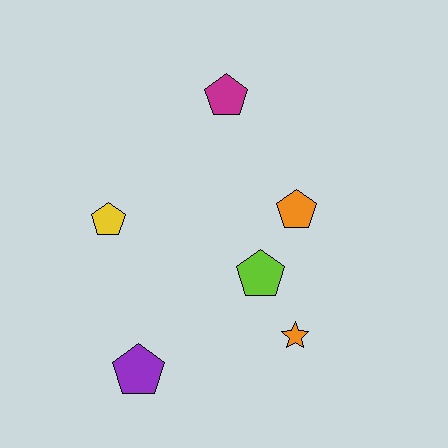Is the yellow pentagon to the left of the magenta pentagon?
Yes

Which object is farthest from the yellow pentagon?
The orange star is farthest from the yellow pentagon.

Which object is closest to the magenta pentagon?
The orange pentagon is closest to the magenta pentagon.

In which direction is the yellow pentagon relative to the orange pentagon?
The yellow pentagon is to the left of the orange pentagon.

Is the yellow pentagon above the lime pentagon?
Yes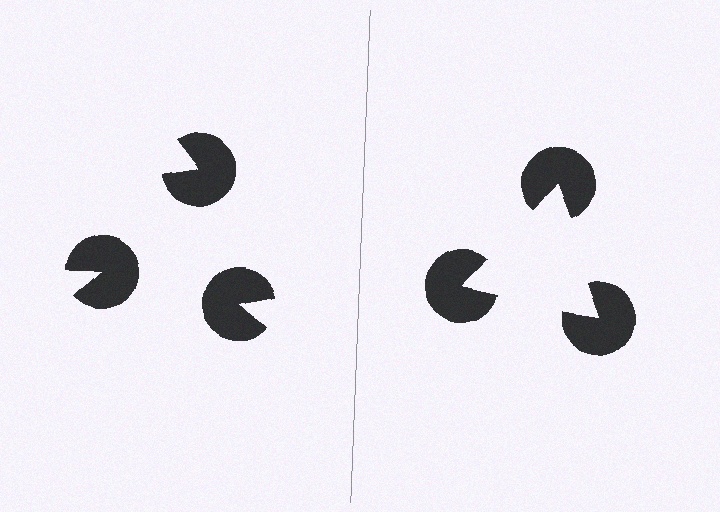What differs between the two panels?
The pac-man discs are positioned identically on both sides; only the wedge orientations differ. On the right they align to a triangle; on the left they are misaligned.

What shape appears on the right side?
An illusory triangle.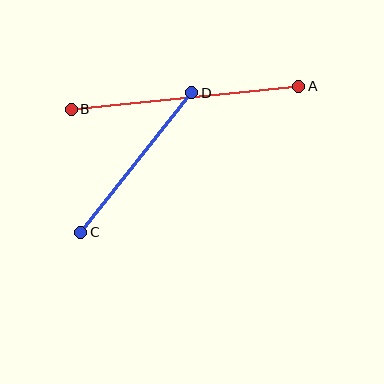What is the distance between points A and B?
The distance is approximately 229 pixels.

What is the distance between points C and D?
The distance is approximately 179 pixels.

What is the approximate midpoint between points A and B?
The midpoint is at approximately (185, 98) pixels.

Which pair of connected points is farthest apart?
Points A and B are farthest apart.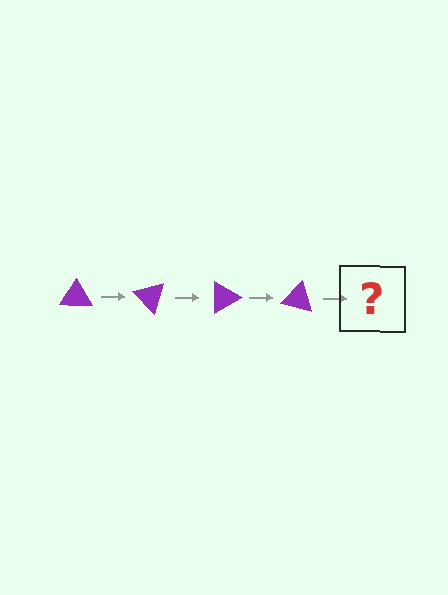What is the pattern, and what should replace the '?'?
The pattern is that the triangle rotates 45 degrees each step. The '?' should be a purple triangle rotated 180 degrees.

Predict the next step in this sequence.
The next step is a purple triangle rotated 180 degrees.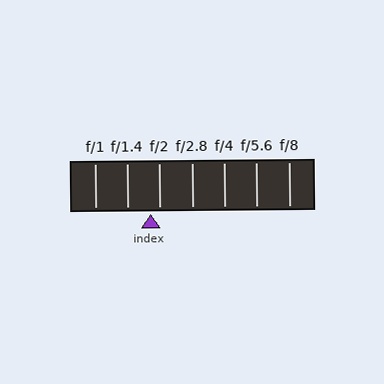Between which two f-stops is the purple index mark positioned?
The index mark is between f/1.4 and f/2.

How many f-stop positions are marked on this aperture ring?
There are 7 f-stop positions marked.